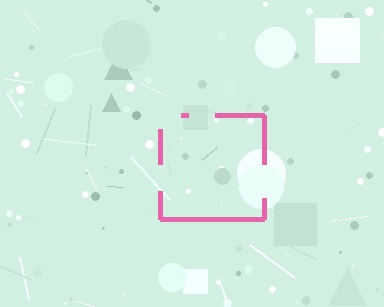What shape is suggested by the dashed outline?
The dashed outline suggests a square.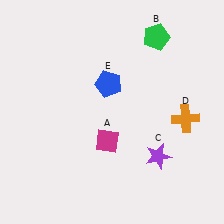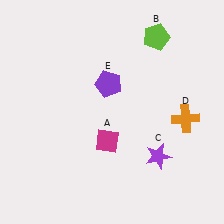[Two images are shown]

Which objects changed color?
B changed from green to lime. E changed from blue to purple.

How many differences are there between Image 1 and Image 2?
There are 2 differences between the two images.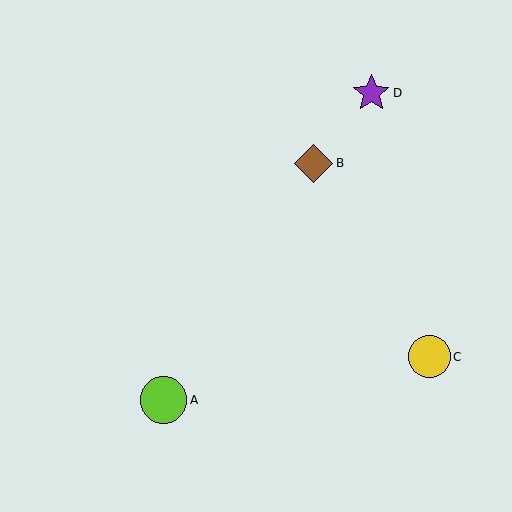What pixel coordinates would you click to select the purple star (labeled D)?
Click at (371, 93) to select the purple star D.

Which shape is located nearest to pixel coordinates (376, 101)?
The purple star (labeled D) at (371, 93) is nearest to that location.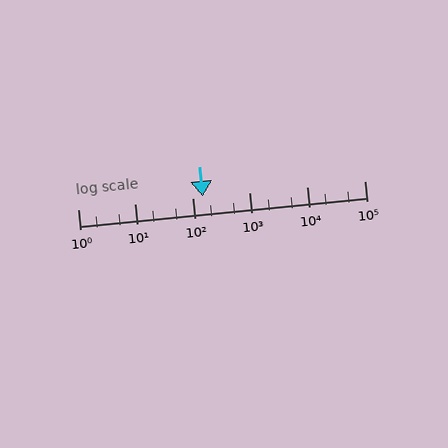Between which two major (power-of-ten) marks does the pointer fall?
The pointer is between 100 and 1000.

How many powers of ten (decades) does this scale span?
The scale spans 5 decades, from 1 to 100000.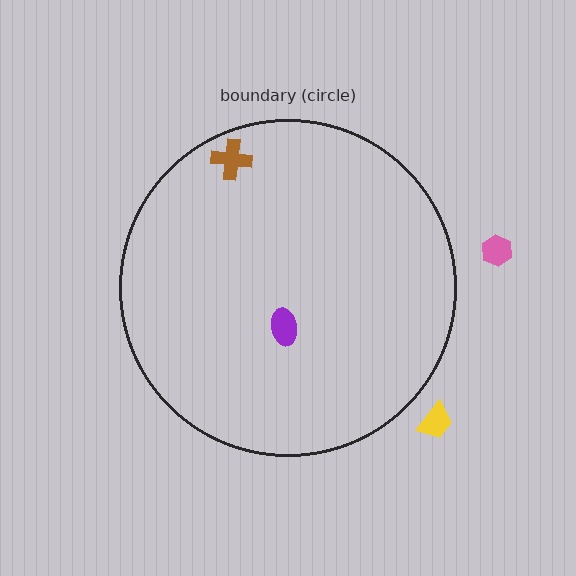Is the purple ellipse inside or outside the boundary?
Inside.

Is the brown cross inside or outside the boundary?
Inside.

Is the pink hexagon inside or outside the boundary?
Outside.